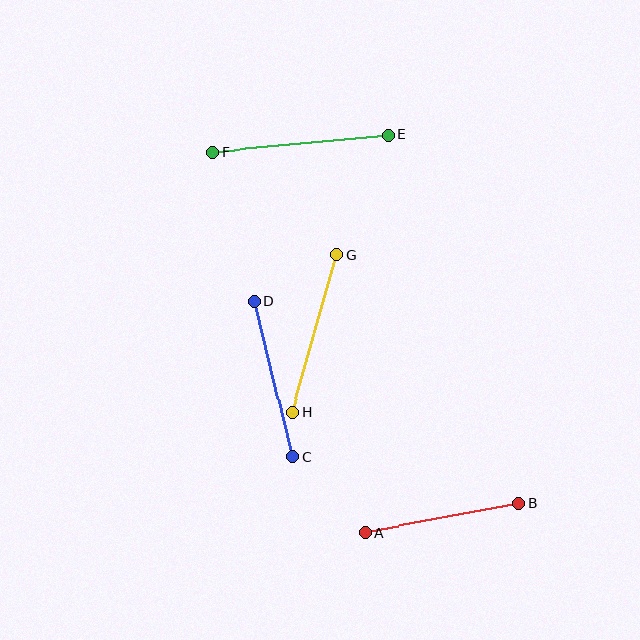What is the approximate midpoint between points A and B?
The midpoint is at approximately (442, 518) pixels.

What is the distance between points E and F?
The distance is approximately 176 pixels.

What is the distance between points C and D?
The distance is approximately 160 pixels.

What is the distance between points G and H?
The distance is approximately 163 pixels.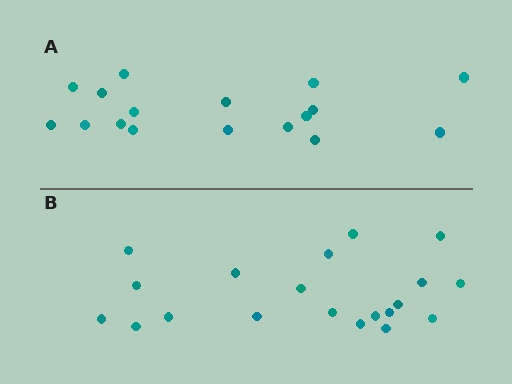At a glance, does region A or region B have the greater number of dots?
Region B (the bottom region) has more dots.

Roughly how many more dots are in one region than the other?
Region B has just a few more — roughly 2 or 3 more dots than region A.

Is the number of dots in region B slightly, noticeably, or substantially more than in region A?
Region B has only slightly more — the two regions are fairly close. The ratio is roughly 1.2 to 1.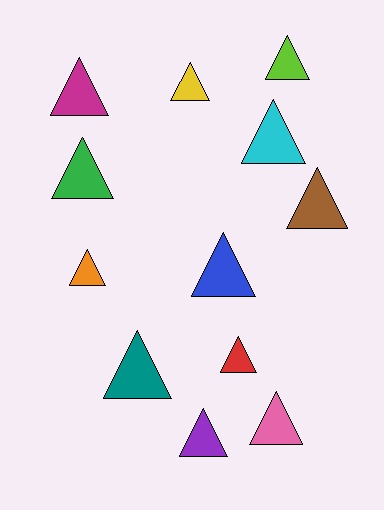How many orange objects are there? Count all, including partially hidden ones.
There is 1 orange object.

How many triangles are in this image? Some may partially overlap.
There are 12 triangles.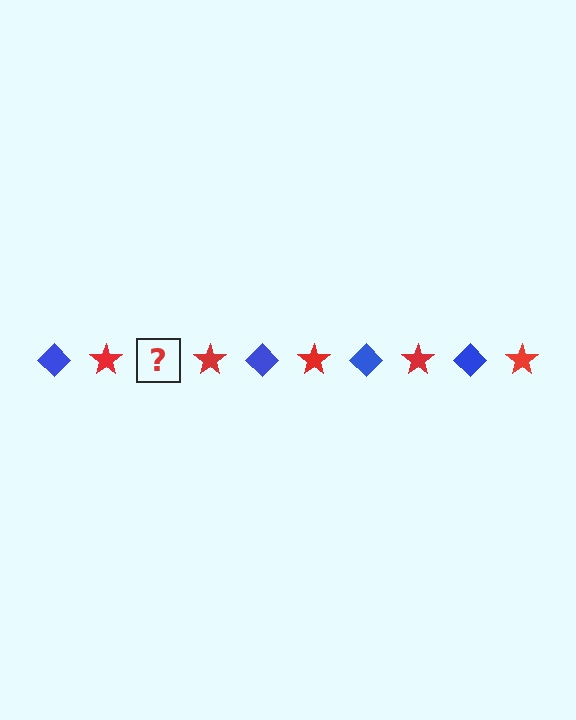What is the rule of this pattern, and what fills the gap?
The rule is that the pattern alternates between blue diamond and red star. The gap should be filled with a blue diamond.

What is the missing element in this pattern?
The missing element is a blue diamond.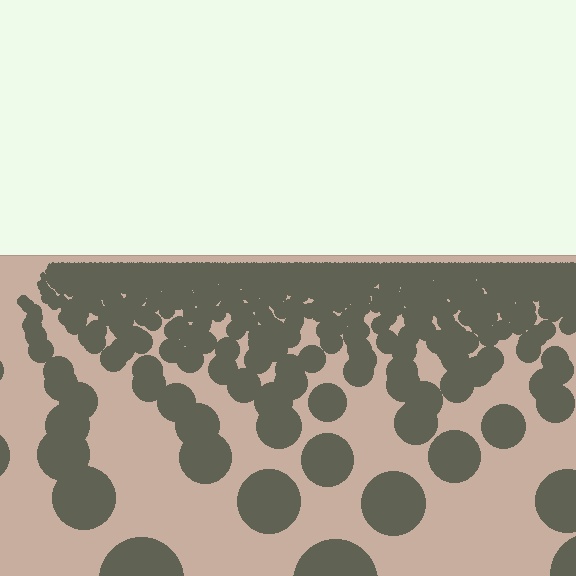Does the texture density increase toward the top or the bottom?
Density increases toward the top.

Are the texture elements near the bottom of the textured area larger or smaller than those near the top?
Larger. Near the bottom, elements are closer to the viewer and appear at a bigger on-screen size.